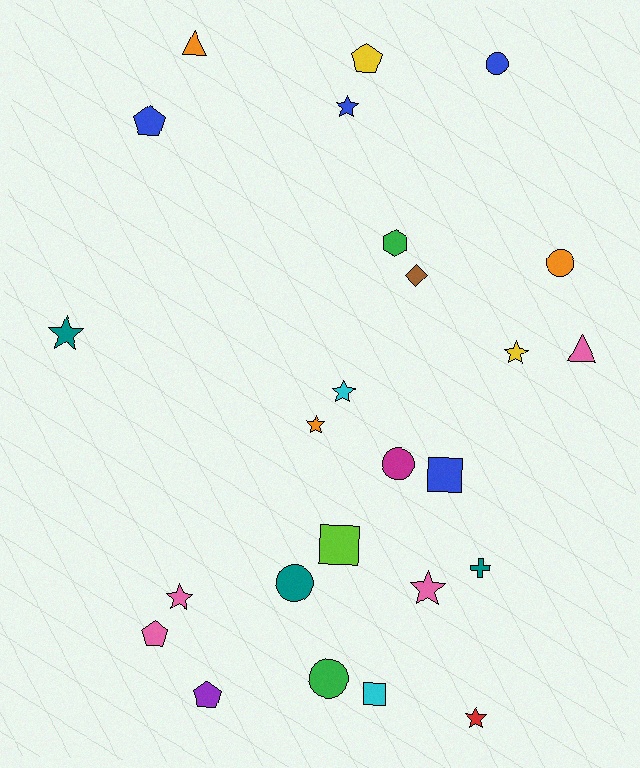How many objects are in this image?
There are 25 objects.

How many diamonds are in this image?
There is 1 diamond.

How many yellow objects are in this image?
There are 2 yellow objects.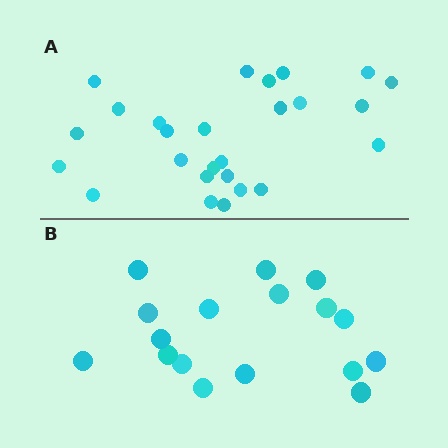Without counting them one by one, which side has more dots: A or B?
Region A (the top region) has more dots.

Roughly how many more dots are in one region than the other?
Region A has roughly 8 or so more dots than region B.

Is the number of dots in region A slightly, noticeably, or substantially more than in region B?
Region A has substantially more. The ratio is roughly 1.5 to 1.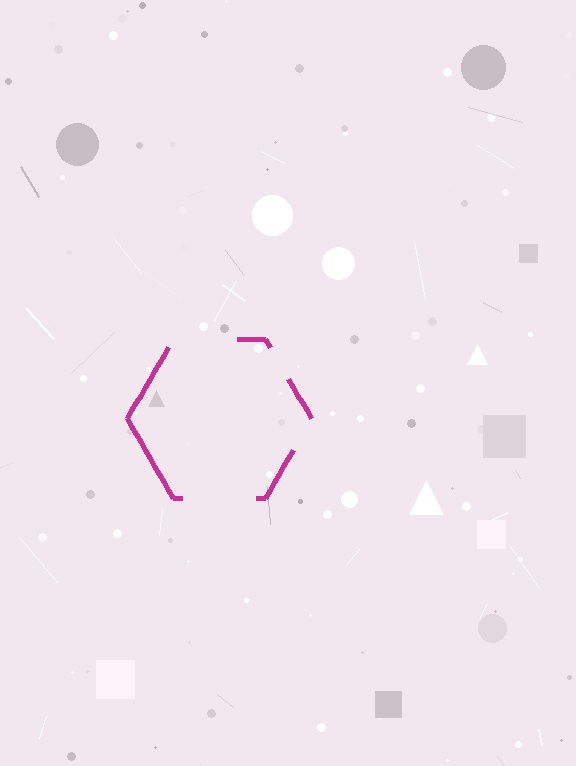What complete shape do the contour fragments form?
The contour fragments form a hexagon.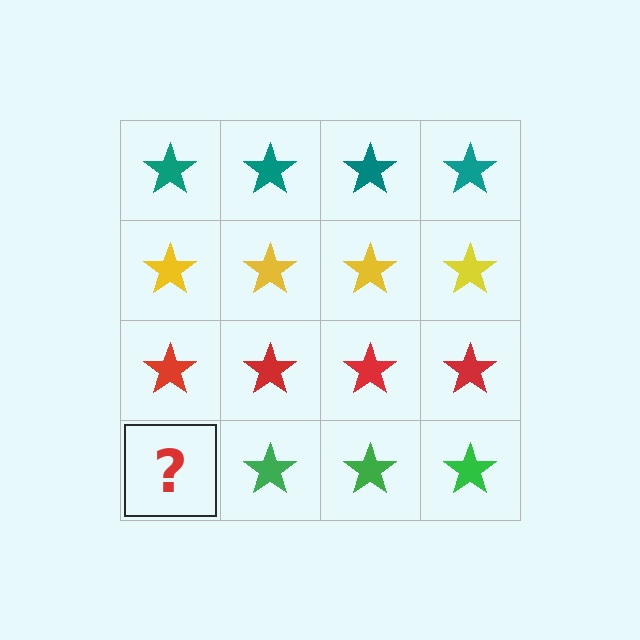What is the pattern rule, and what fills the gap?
The rule is that each row has a consistent color. The gap should be filled with a green star.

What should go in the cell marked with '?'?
The missing cell should contain a green star.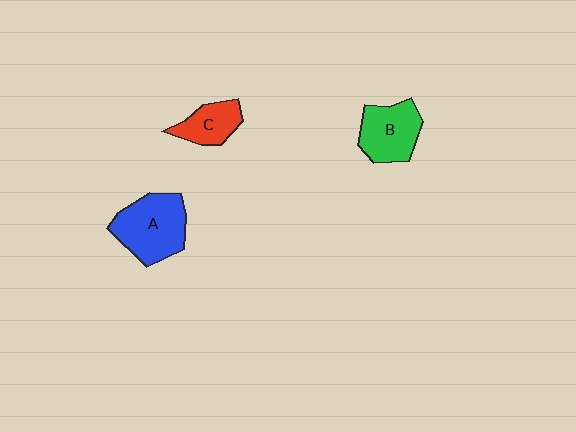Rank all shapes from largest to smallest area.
From largest to smallest: A (blue), B (green), C (red).